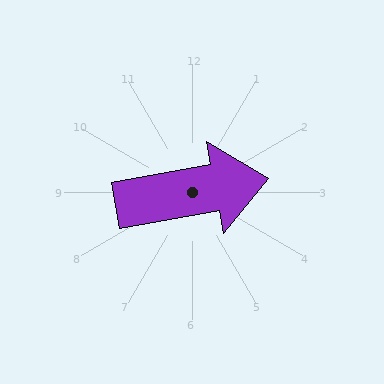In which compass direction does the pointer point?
East.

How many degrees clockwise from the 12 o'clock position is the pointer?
Approximately 80 degrees.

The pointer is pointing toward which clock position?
Roughly 3 o'clock.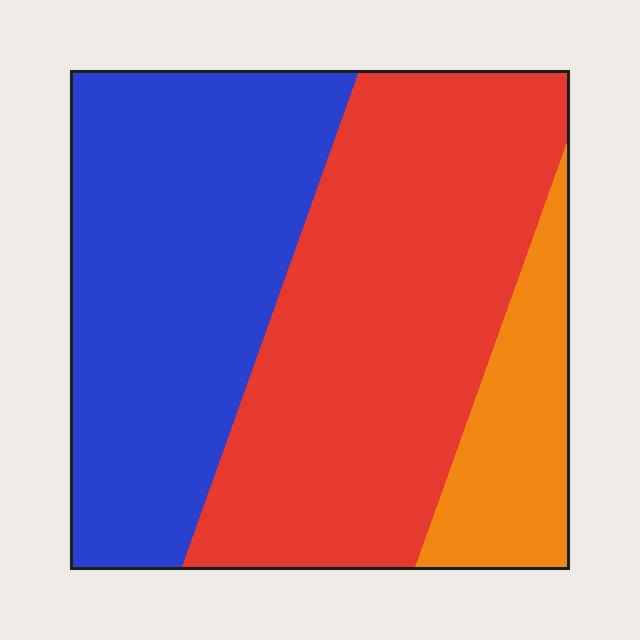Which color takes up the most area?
Red, at roughly 45%.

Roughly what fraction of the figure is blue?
Blue covers roughly 40% of the figure.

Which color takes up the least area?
Orange, at roughly 15%.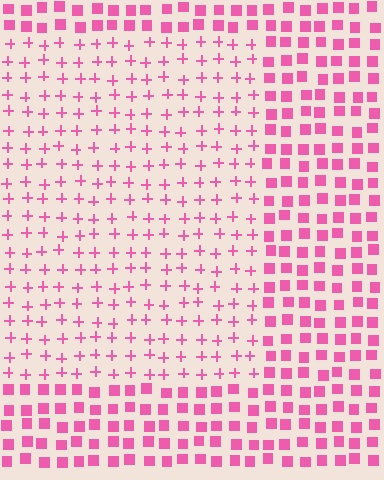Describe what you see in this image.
The image is filled with small pink elements arranged in a uniform grid. A rectangle-shaped region contains plus signs, while the surrounding area contains squares. The boundary is defined purely by the change in element shape.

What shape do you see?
I see a rectangle.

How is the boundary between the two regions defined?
The boundary is defined by a change in element shape: plus signs inside vs. squares outside. All elements share the same color and spacing.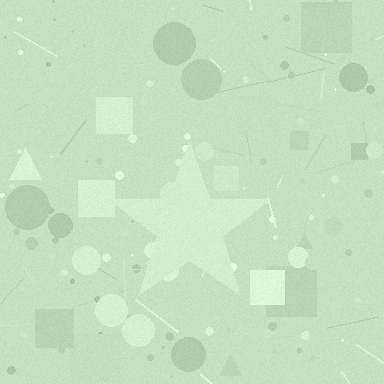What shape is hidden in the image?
A star is hidden in the image.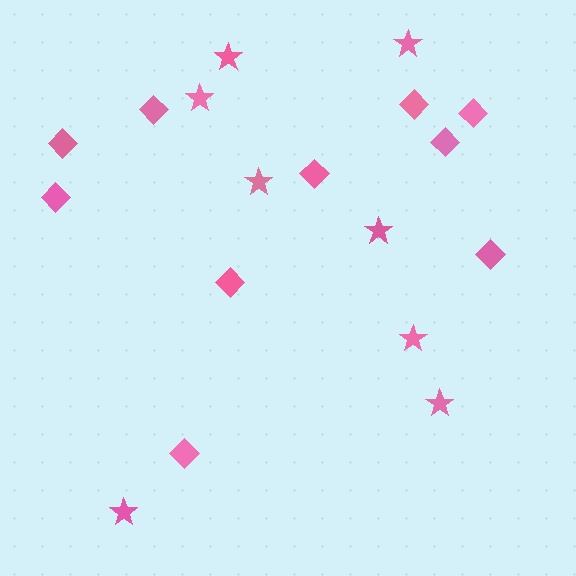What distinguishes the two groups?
There are 2 groups: one group of diamonds (10) and one group of stars (8).